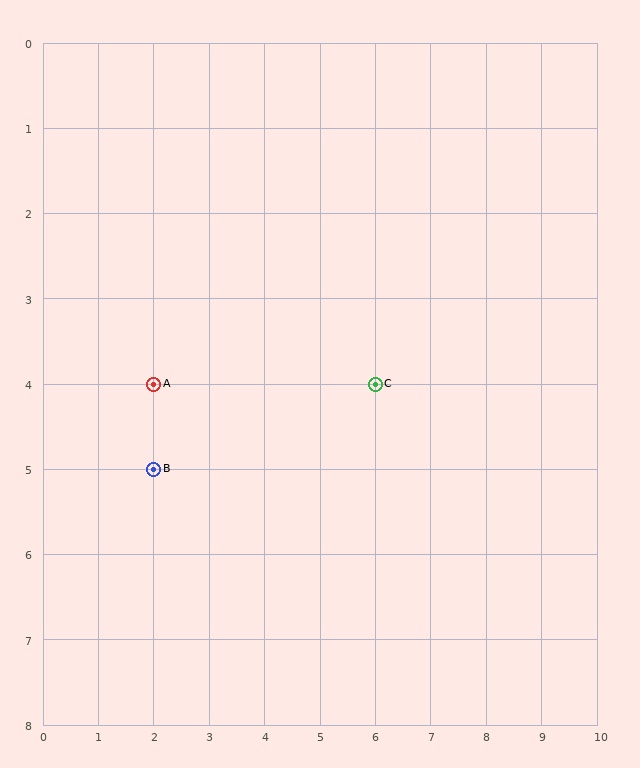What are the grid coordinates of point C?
Point C is at grid coordinates (6, 4).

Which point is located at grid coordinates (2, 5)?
Point B is at (2, 5).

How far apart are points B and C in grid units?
Points B and C are 4 columns and 1 row apart (about 4.1 grid units diagonally).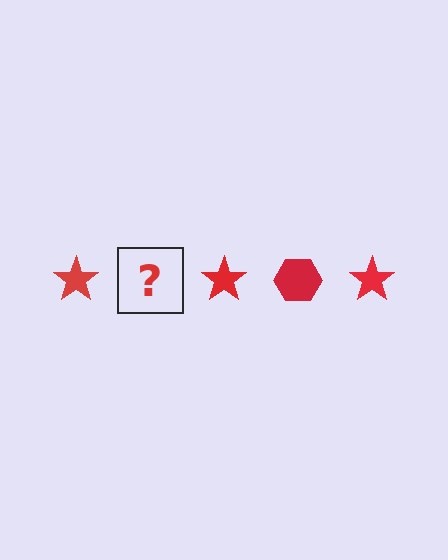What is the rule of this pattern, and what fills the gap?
The rule is that the pattern cycles through star, hexagon shapes in red. The gap should be filled with a red hexagon.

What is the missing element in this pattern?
The missing element is a red hexagon.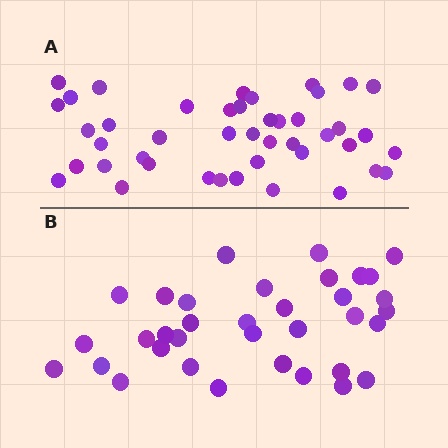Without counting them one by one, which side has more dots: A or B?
Region A (the top region) has more dots.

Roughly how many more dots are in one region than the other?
Region A has roughly 8 or so more dots than region B.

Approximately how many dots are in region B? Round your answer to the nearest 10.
About 40 dots. (The exact count is 35, which rounds to 40.)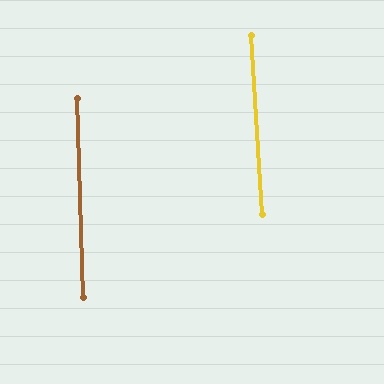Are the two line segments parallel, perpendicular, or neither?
Parallel — their directions differ by only 1.9°.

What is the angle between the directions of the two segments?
Approximately 2 degrees.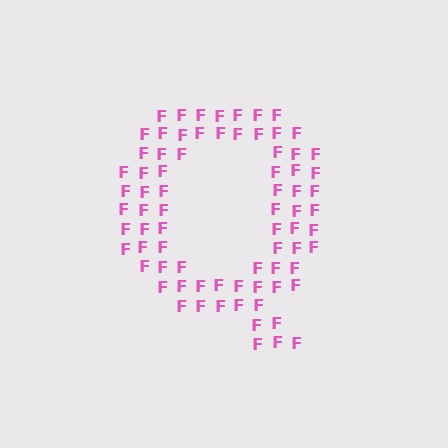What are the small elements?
The small elements are letter F's.